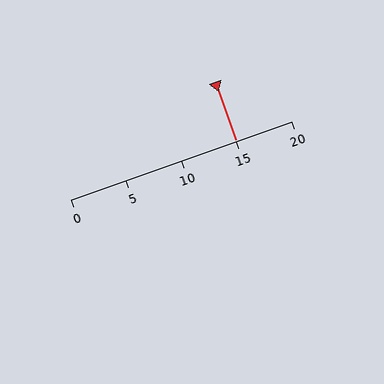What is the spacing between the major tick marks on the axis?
The major ticks are spaced 5 apart.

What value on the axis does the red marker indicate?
The marker indicates approximately 15.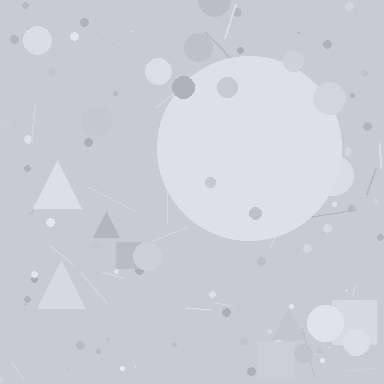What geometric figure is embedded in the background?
A circle is embedded in the background.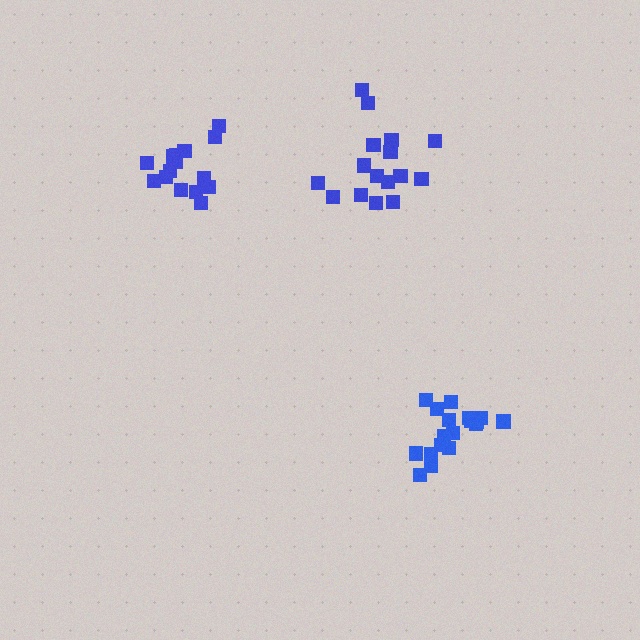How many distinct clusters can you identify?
There are 3 distinct clusters.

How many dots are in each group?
Group 1: 15 dots, Group 2: 18 dots, Group 3: 16 dots (49 total).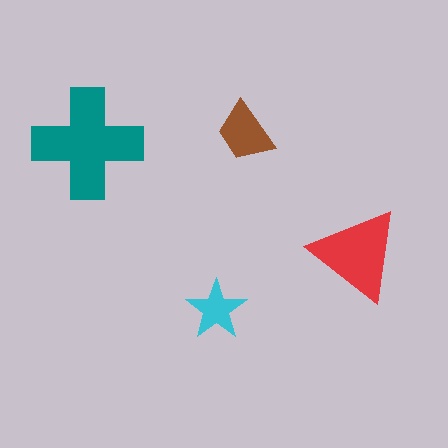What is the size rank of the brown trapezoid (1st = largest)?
3rd.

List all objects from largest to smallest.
The teal cross, the red triangle, the brown trapezoid, the cyan star.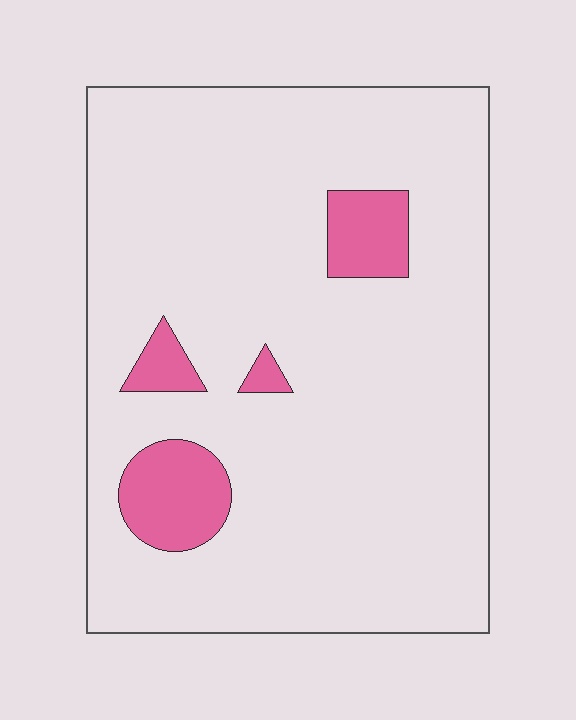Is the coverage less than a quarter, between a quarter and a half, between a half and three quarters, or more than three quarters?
Less than a quarter.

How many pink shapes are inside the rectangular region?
4.